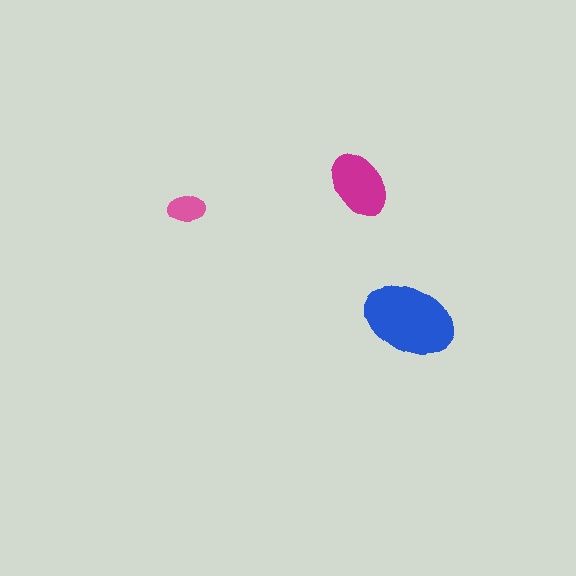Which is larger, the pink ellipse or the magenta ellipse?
The magenta one.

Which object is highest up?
The magenta ellipse is topmost.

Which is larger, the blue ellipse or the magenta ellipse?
The blue one.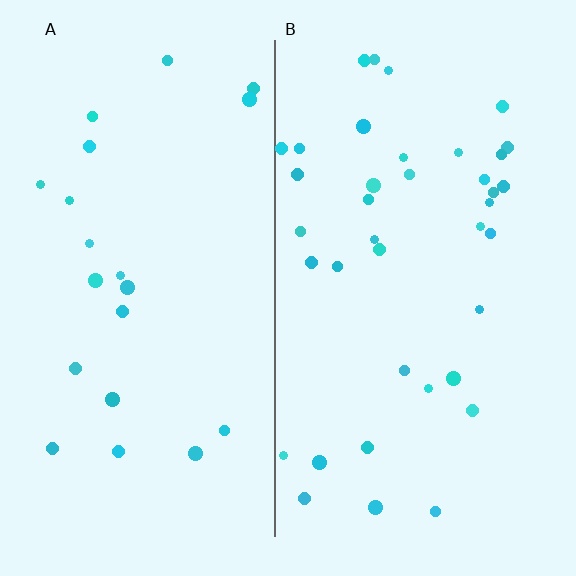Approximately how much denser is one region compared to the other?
Approximately 1.8× — region B over region A.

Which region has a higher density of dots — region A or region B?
B (the right).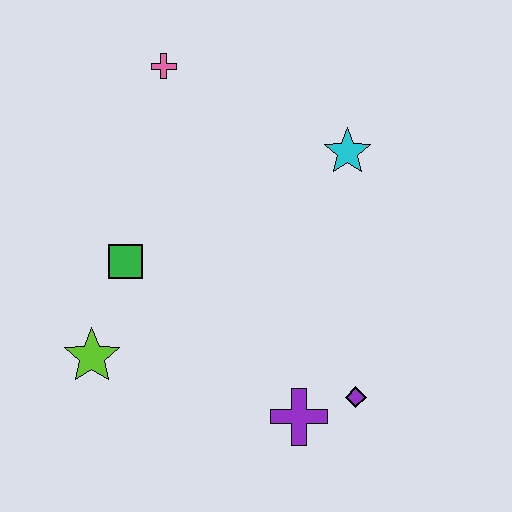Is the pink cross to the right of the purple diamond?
No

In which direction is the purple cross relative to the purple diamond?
The purple cross is to the left of the purple diamond.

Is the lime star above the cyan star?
No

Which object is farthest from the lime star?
The cyan star is farthest from the lime star.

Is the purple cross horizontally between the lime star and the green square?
No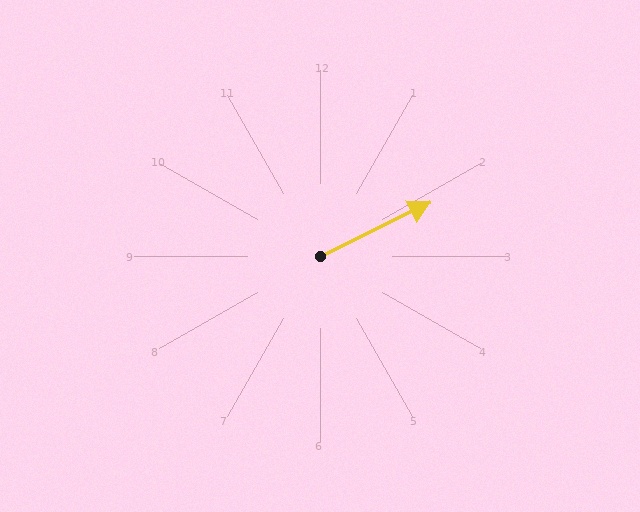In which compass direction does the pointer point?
Northeast.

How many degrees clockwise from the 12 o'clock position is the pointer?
Approximately 64 degrees.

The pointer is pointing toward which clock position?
Roughly 2 o'clock.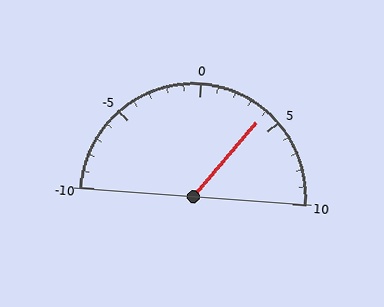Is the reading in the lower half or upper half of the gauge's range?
The reading is in the upper half of the range (-10 to 10).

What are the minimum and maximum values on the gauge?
The gauge ranges from -10 to 10.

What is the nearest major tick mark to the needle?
The nearest major tick mark is 5.